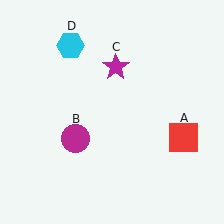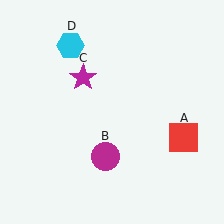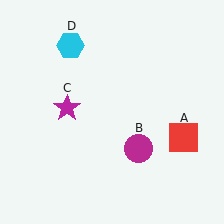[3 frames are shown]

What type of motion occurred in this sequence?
The magenta circle (object B), magenta star (object C) rotated counterclockwise around the center of the scene.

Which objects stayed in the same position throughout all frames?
Red square (object A) and cyan hexagon (object D) remained stationary.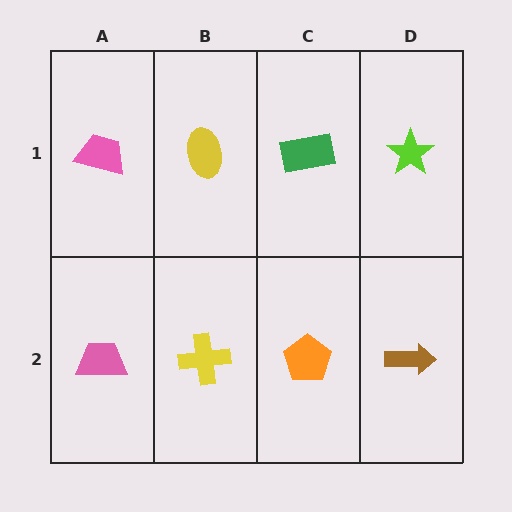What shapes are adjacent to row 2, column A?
A pink trapezoid (row 1, column A), a yellow cross (row 2, column B).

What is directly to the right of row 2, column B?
An orange pentagon.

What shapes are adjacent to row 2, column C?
A green rectangle (row 1, column C), a yellow cross (row 2, column B), a brown arrow (row 2, column D).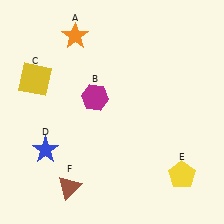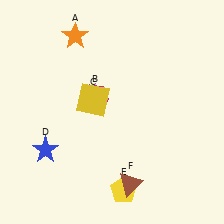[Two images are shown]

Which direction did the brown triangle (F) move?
The brown triangle (F) moved right.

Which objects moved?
The objects that moved are: the yellow square (C), the yellow pentagon (E), the brown triangle (F).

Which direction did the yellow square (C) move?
The yellow square (C) moved right.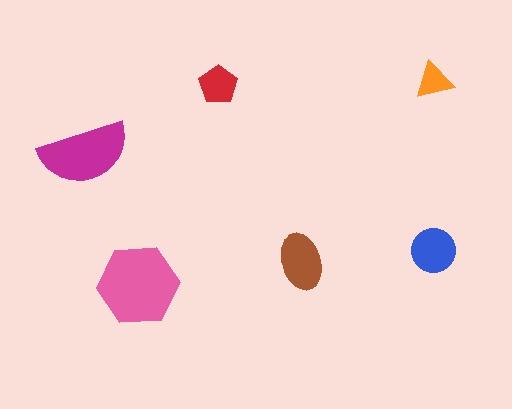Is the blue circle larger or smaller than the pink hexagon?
Smaller.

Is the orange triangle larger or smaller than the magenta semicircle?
Smaller.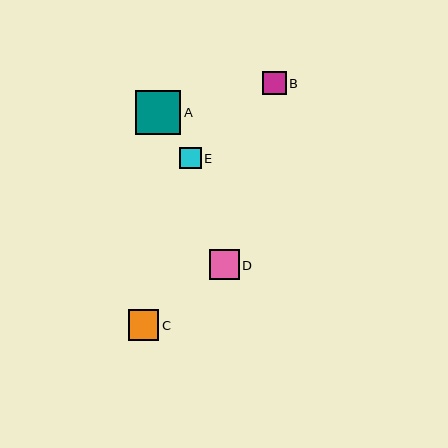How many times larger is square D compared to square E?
Square D is approximately 1.4 times the size of square E.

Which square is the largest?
Square A is the largest with a size of approximately 45 pixels.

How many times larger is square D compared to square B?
Square D is approximately 1.3 times the size of square B.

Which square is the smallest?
Square E is the smallest with a size of approximately 21 pixels.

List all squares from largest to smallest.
From largest to smallest: A, C, D, B, E.